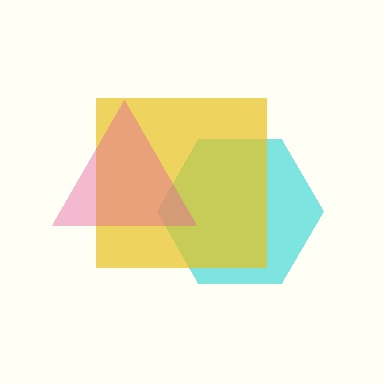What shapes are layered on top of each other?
The layered shapes are: a cyan hexagon, a yellow square, a pink triangle.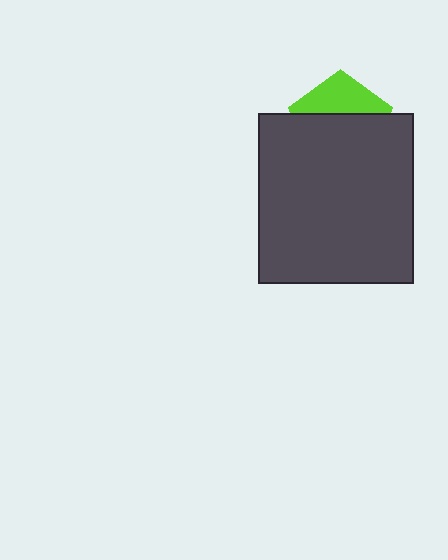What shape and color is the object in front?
The object in front is a dark gray rectangle.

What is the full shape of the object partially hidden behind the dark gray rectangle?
The partially hidden object is a lime pentagon.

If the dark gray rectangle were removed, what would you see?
You would see the complete lime pentagon.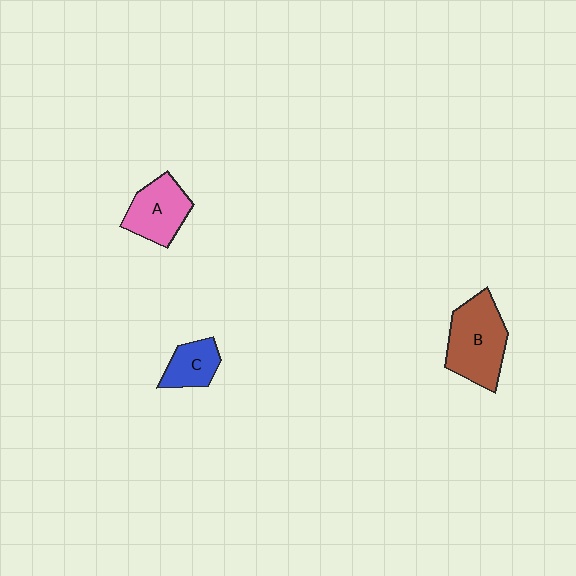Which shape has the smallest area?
Shape C (blue).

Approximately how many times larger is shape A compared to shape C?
Approximately 1.4 times.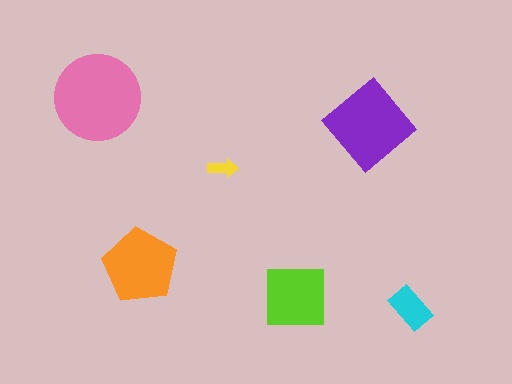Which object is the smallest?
The yellow arrow.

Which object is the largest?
The pink circle.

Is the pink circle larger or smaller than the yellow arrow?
Larger.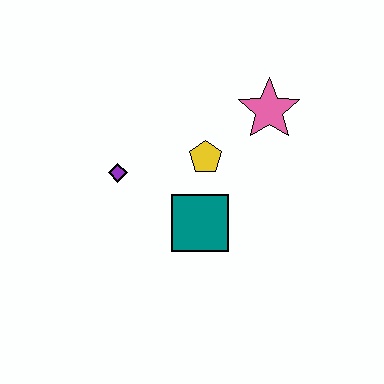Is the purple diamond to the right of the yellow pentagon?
No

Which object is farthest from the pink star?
The purple diamond is farthest from the pink star.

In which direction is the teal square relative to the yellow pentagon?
The teal square is below the yellow pentagon.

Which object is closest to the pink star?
The yellow pentagon is closest to the pink star.